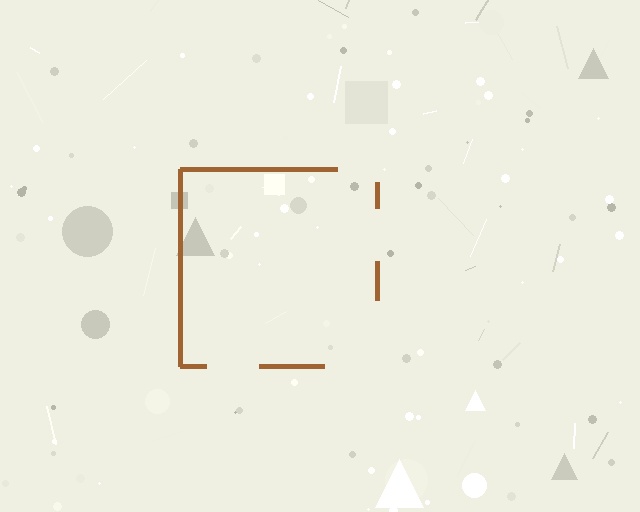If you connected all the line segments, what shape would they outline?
They would outline a square.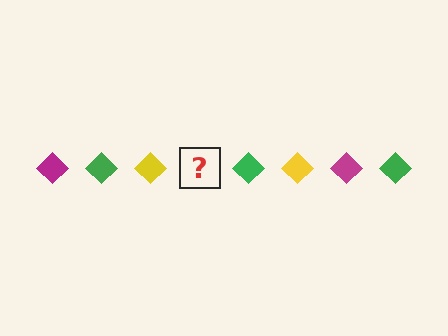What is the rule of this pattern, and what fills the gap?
The rule is that the pattern cycles through magenta, green, yellow diamonds. The gap should be filled with a magenta diamond.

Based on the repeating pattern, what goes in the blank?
The blank should be a magenta diamond.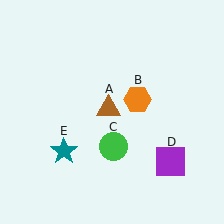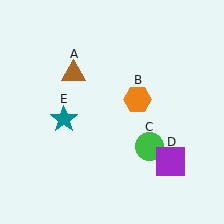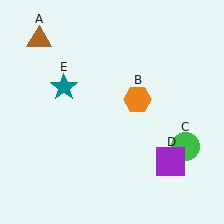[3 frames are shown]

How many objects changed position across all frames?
3 objects changed position: brown triangle (object A), green circle (object C), teal star (object E).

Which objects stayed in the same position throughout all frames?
Orange hexagon (object B) and purple square (object D) remained stationary.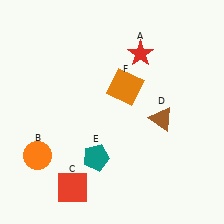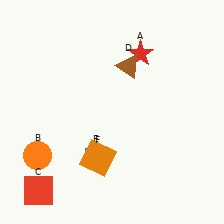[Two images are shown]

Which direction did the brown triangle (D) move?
The brown triangle (D) moved up.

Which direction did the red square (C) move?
The red square (C) moved left.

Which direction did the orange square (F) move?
The orange square (F) moved down.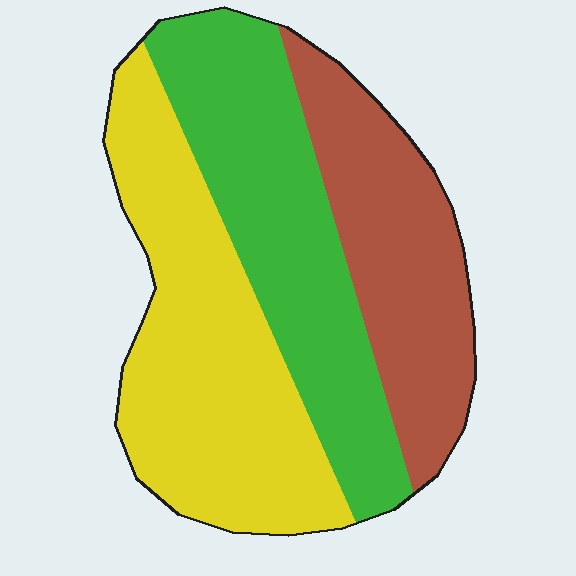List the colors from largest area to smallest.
From largest to smallest: yellow, green, brown.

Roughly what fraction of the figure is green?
Green covers 34% of the figure.